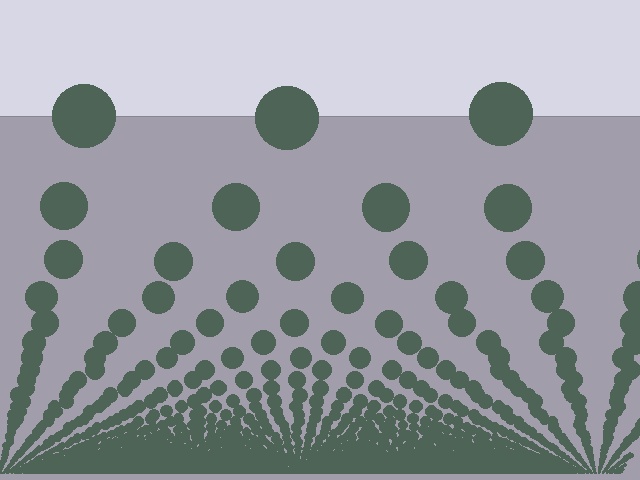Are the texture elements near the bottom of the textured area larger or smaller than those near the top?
Smaller. The gradient is inverted — elements near the bottom are smaller and denser.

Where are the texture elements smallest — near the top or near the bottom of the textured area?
Near the bottom.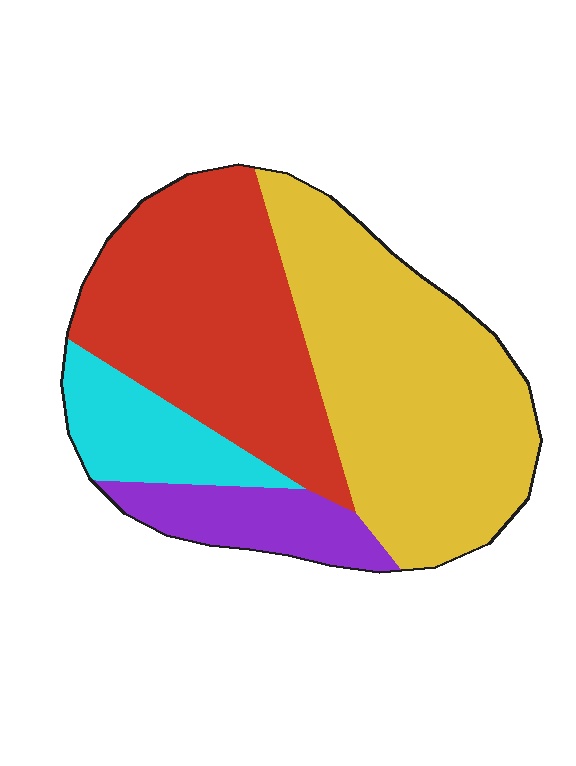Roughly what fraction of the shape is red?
Red covers around 35% of the shape.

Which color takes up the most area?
Yellow, at roughly 40%.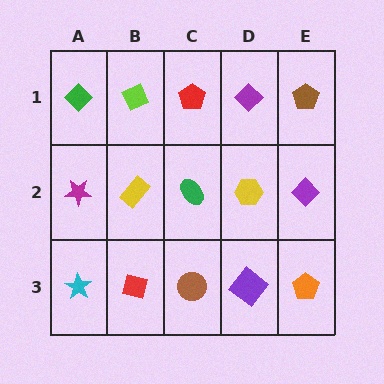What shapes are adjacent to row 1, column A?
A magenta star (row 2, column A), a lime diamond (row 1, column B).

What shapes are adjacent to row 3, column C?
A green ellipse (row 2, column C), a red square (row 3, column B), a purple diamond (row 3, column D).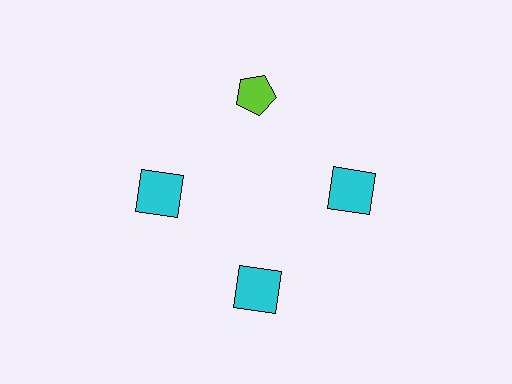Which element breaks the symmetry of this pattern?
The lime pentagon at roughly the 12 o'clock position breaks the symmetry. All other shapes are cyan squares.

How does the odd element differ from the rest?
It differs in both color (lime instead of cyan) and shape (pentagon instead of square).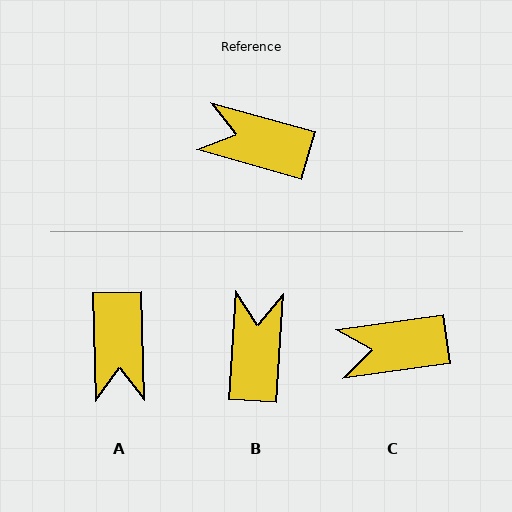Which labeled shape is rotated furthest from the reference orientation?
A, about 108 degrees away.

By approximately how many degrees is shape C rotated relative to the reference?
Approximately 24 degrees counter-clockwise.